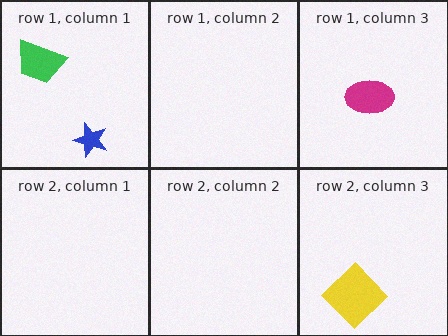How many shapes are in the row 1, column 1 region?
2.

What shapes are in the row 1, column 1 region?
The green trapezoid, the blue star.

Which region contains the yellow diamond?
The row 2, column 3 region.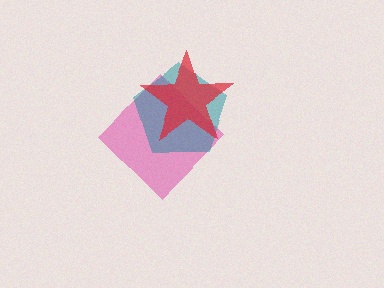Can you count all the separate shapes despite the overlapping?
Yes, there are 3 separate shapes.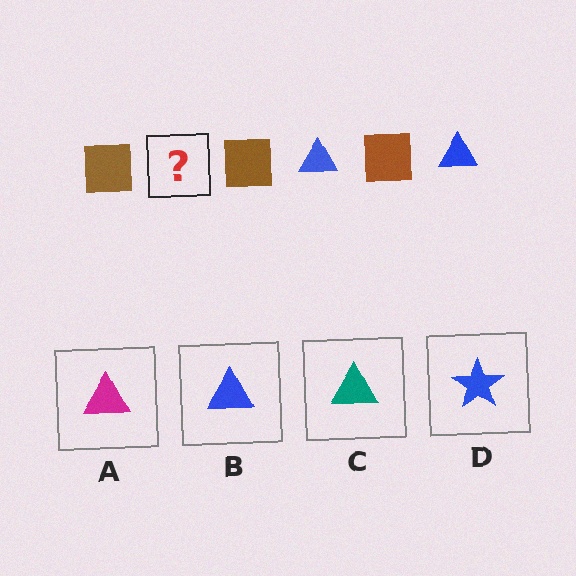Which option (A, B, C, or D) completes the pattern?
B.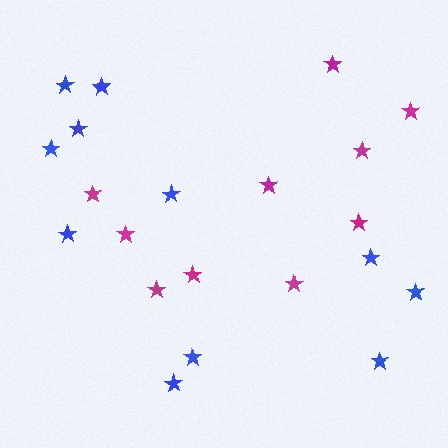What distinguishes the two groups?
There are 2 groups: one group of magenta stars (10) and one group of blue stars (11).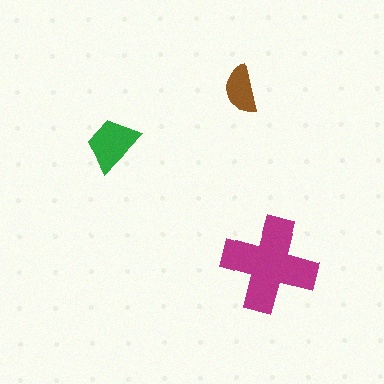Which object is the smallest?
The brown semicircle.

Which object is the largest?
The magenta cross.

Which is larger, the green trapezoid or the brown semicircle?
The green trapezoid.